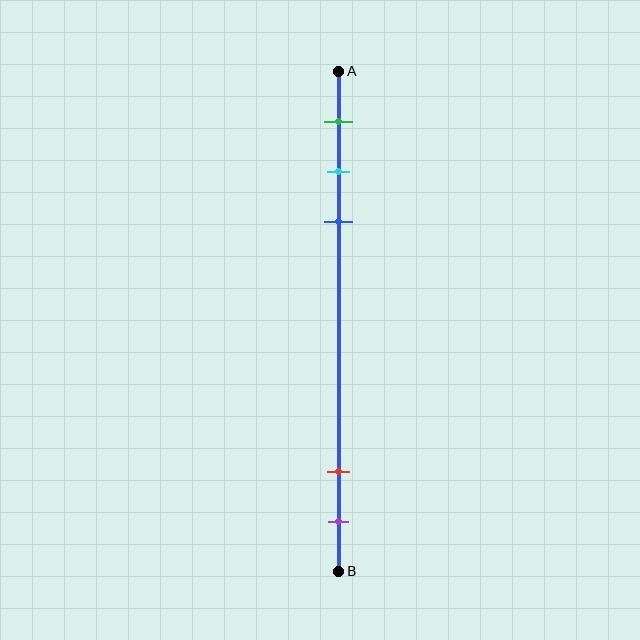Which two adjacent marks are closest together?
The cyan and blue marks are the closest adjacent pair.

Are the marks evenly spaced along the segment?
No, the marks are not evenly spaced.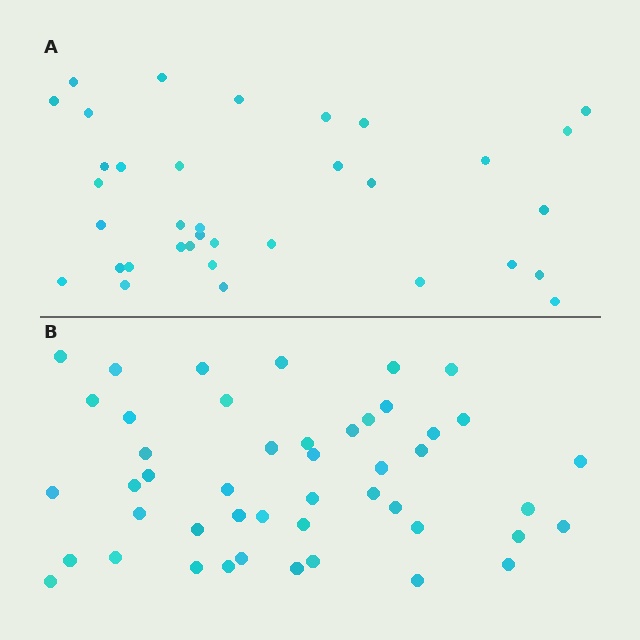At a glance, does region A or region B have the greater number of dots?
Region B (the bottom region) has more dots.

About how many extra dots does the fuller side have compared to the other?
Region B has roughly 12 or so more dots than region A.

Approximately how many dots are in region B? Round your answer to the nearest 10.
About 50 dots. (The exact count is 47, which rounds to 50.)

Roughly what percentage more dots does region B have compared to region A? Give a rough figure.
About 35% more.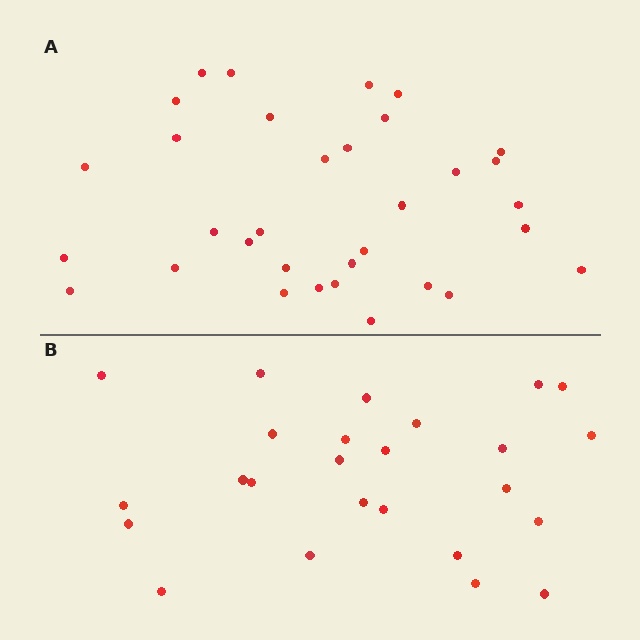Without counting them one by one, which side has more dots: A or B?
Region A (the top region) has more dots.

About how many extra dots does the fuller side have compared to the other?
Region A has roughly 8 or so more dots than region B.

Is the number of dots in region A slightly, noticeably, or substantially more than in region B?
Region A has noticeably more, but not dramatically so. The ratio is roughly 1.3 to 1.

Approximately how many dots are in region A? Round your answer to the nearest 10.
About 30 dots. (The exact count is 33, which rounds to 30.)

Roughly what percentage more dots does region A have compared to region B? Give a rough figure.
About 30% more.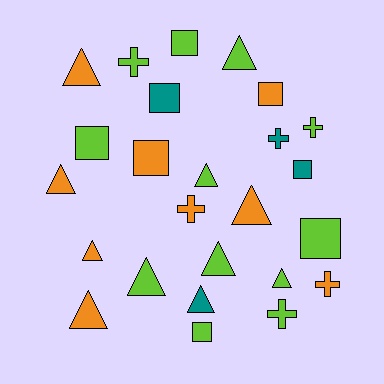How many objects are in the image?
There are 25 objects.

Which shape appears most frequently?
Triangle, with 11 objects.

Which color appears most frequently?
Lime, with 12 objects.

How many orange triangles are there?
There are 5 orange triangles.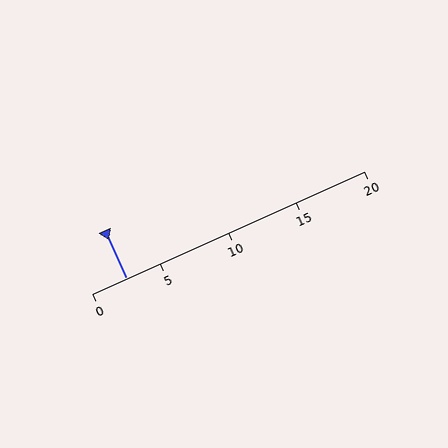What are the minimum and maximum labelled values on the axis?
The axis runs from 0 to 20.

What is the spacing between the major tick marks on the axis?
The major ticks are spaced 5 apart.